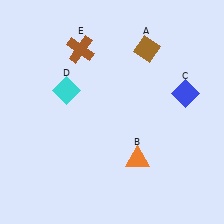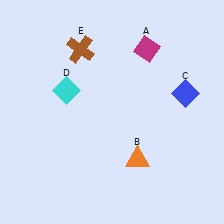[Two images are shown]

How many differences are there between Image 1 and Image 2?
There is 1 difference between the two images.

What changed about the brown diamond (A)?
In Image 1, A is brown. In Image 2, it changed to magenta.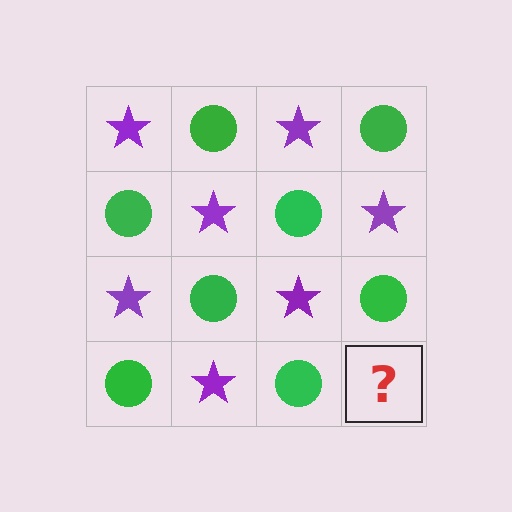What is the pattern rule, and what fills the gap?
The rule is that it alternates purple star and green circle in a checkerboard pattern. The gap should be filled with a purple star.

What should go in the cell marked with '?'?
The missing cell should contain a purple star.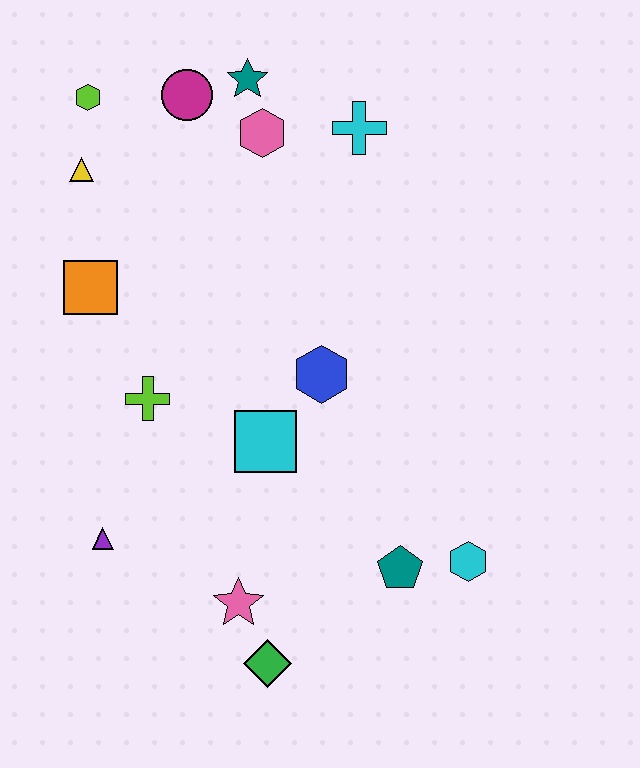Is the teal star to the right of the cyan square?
No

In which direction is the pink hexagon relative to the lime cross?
The pink hexagon is above the lime cross.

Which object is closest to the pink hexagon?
The teal star is closest to the pink hexagon.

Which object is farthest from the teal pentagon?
The lime hexagon is farthest from the teal pentagon.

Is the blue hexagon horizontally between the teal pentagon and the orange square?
Yes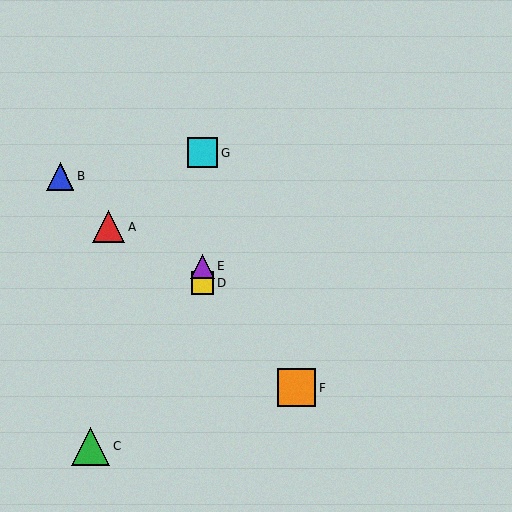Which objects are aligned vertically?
Objects D, E, G are aligned vertically.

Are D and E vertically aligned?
Yes, both are at x≈202.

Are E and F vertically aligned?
No, E is at x≈202 and F is at x≈297.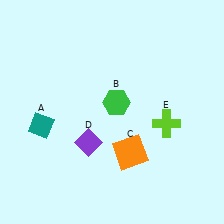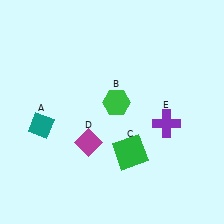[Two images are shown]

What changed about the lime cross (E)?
In Image 1, E is lime. In Image 2, it changed to purple.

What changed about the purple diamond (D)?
In Image 1, D is purple. In Image 2, it changed to magenta.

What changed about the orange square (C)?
In Image 1, C is orange. In Image 2, it changed to green.